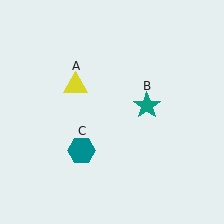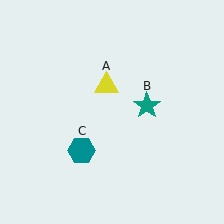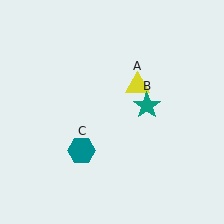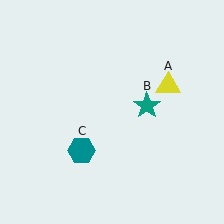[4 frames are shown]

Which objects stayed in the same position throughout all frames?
Teal star (object B) and teal hexagon (object C) remained stationary.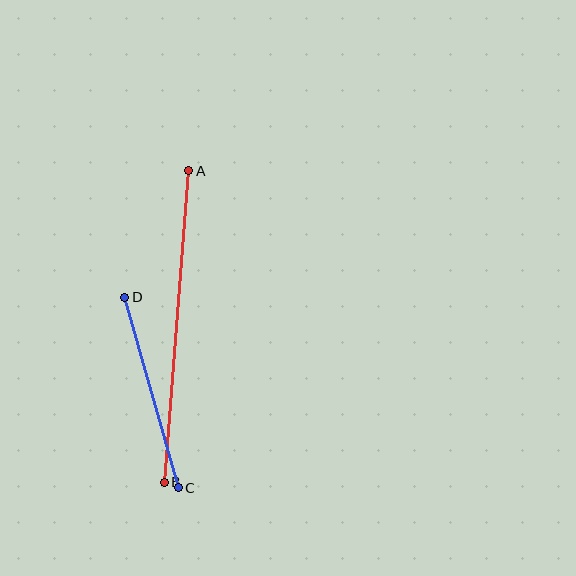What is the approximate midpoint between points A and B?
The midpoint is at approximately (177, 326) pixels.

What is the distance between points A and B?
The distance is approximately 313 pixels.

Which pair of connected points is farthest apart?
Points A and B are farthest apart.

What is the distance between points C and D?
The distance is approximately 198 pixels.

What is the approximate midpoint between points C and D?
The midpoint is at approximately (151, 392) pixels.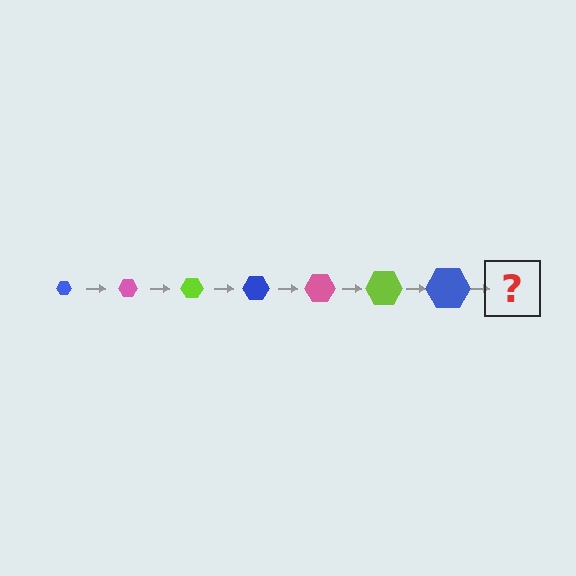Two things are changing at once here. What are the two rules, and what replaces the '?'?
The two rules are that the hexagon grows larger each step and the color cycles through blue, pink, and lime. The '?' should be a pink hexagon, larger than the previous one.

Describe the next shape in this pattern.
It should be a pink hexagon, larger than the previous one.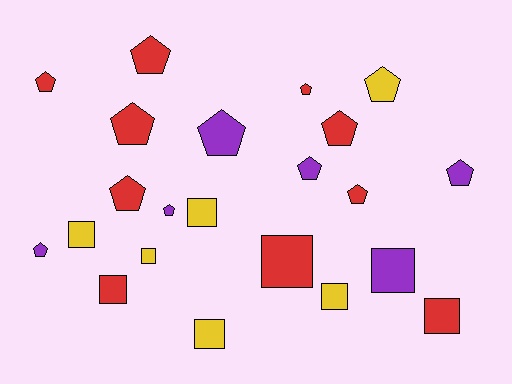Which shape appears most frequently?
Pentagon, with 13 objects.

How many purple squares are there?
There is 1 purple square.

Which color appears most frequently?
Red, with 10 objects.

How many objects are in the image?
There are 22 objects.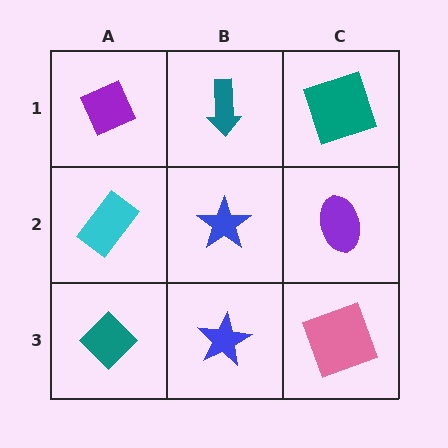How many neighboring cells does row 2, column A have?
3.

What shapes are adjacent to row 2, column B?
A teal arrow (row 1, column B), a blue star (row 3, column B), a cyan rectangle (row 2, column A), a purple ellipse (row 2, column C).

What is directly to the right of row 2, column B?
A purple ellipse.